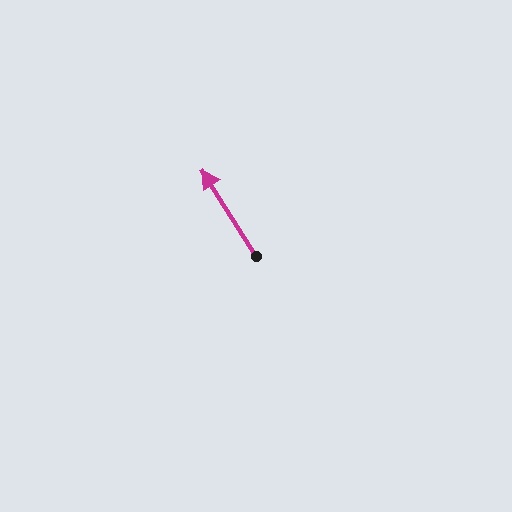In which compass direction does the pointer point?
Northwest.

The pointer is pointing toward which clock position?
Roughly 11 o'clock.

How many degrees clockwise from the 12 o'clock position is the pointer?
Approximately 328 degrees.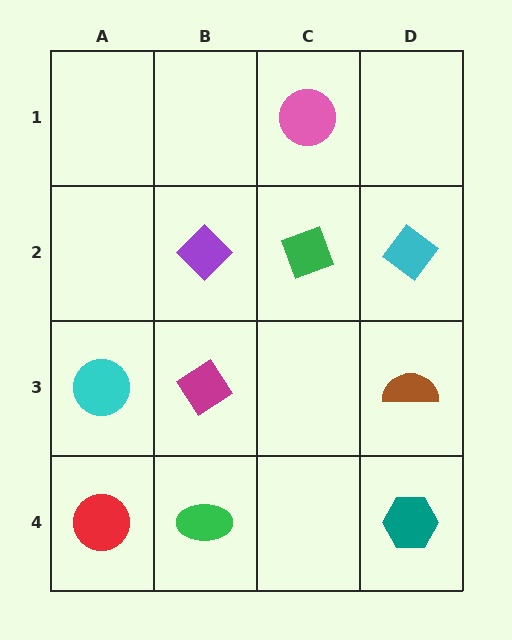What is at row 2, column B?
A purple diamond.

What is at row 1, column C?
A pink circle.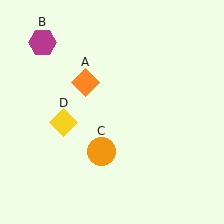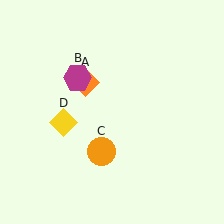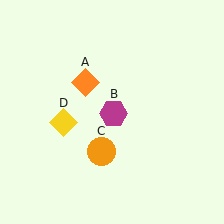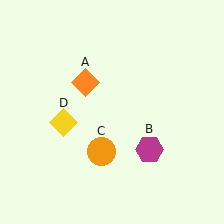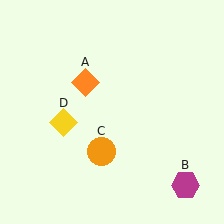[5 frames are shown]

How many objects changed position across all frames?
1 object changed position: magenta hexagon (object B).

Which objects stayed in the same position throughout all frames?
Orange diamond (object A) and orange circle (object C) and yellow diamond (object D) remained stationary.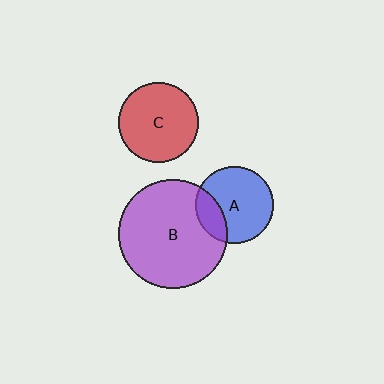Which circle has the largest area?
Circle B (purple).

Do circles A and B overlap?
Yes.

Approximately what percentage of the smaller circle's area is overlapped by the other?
Approximately 25%.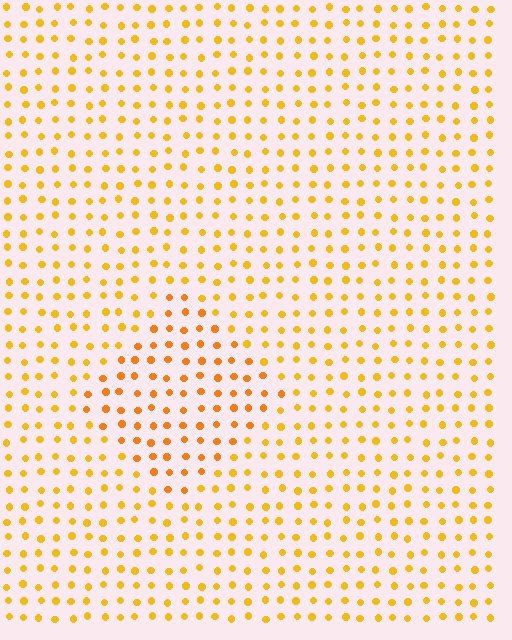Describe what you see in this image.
The image is filled with small yellow elements in a uniform arrangement. A diamond-shaped region is visible where the elements are tinted to a slightly different hue, forming a subtle color boundary.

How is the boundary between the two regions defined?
The boundary is defined purely by a slight shift in hue (about 17 degrees). Spacing, size, and orientation are identical on both sides.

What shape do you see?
I see a diamond.